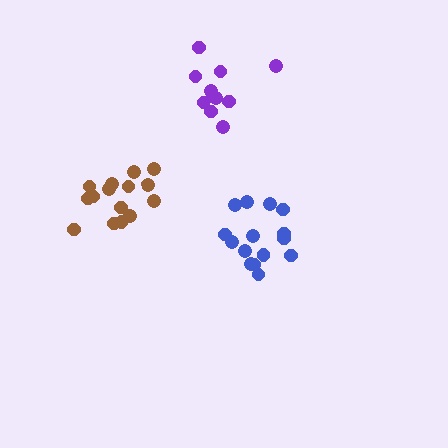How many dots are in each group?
Group 1: 15 dots, Group 2: 11 dots, Group 3: 15 dots (41 total).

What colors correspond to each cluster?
The clusters are colored: blue, purple, brown.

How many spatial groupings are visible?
There are 3 spatial groupings.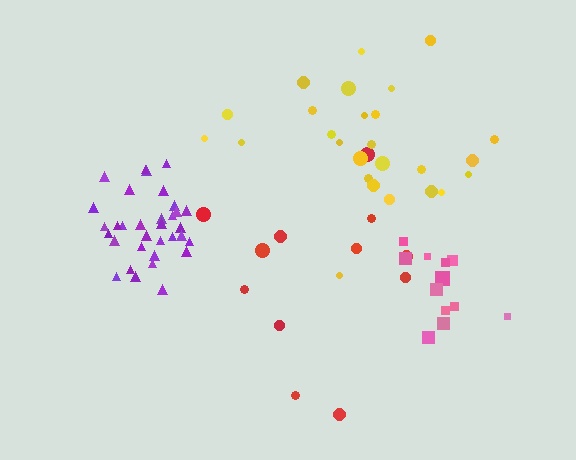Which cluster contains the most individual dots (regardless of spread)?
Purple (33).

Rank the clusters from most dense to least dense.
purple, pink, yellow, red.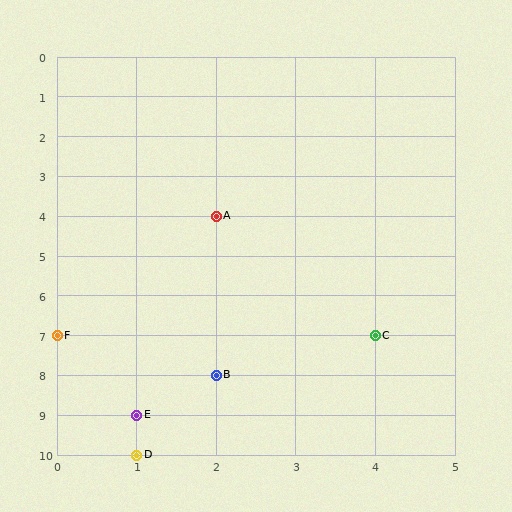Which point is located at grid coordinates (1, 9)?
Point E is at (1, 9).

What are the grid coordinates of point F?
Point F is at grid coordinates (0, 7).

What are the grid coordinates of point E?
Point E is at grid coordinates (1, 9).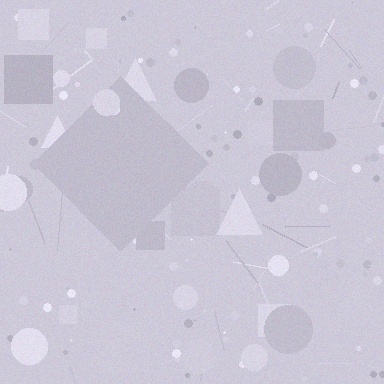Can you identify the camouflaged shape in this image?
The camouflaged shape is a diamond.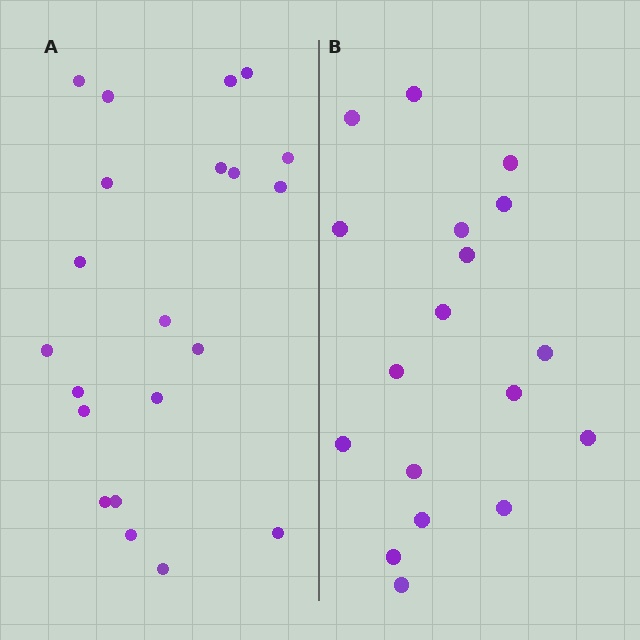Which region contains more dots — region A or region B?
Region A (the left region) has more dots.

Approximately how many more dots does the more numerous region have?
Region A has just a few more — roughly 2 or 3 more dots than region B.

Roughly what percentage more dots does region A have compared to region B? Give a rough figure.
About 15% more.